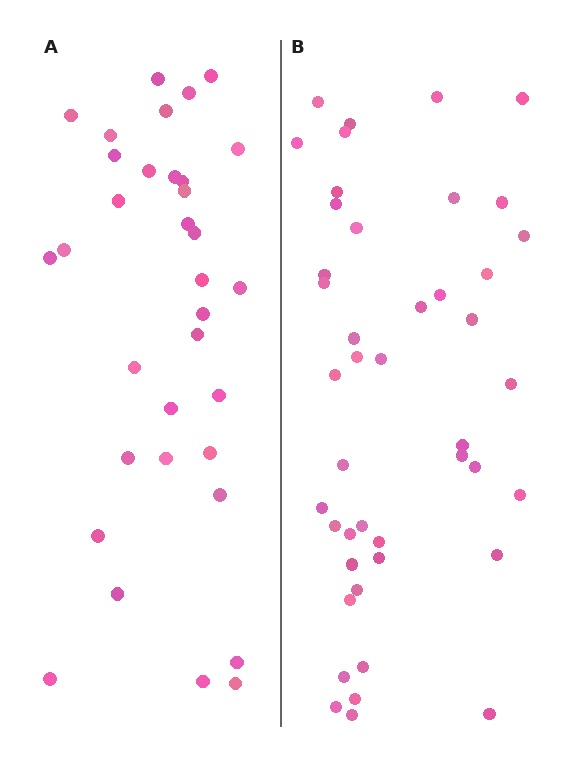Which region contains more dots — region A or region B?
Region B (the right region) has more dots.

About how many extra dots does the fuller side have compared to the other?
Region B has roughly 10 or so more dots than region A.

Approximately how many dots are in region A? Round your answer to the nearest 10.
About 30 dots. (The exact count is 34, which rounds to 30.)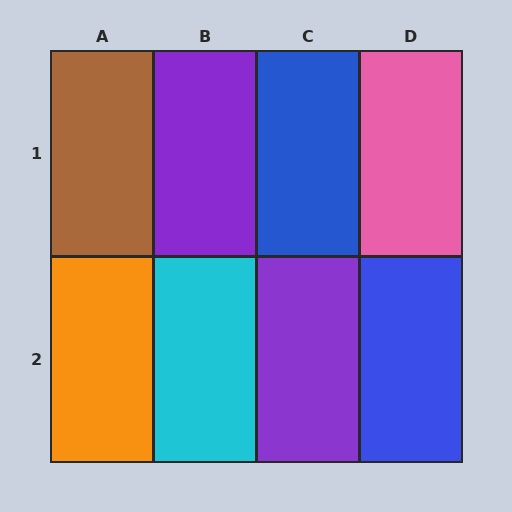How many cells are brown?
1 cell is brown.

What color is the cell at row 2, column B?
Cyan.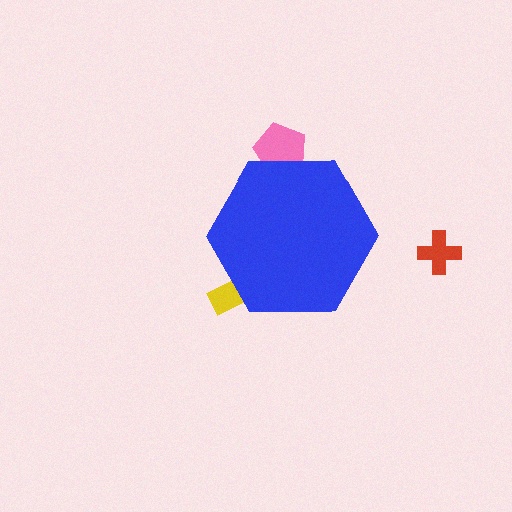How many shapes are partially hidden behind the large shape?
2 shapes are partially hidden.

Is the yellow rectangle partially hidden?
Yes, the yellow rectangle is partially hidden behind the blue hexagon.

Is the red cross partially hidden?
No, the red cross is fully visible.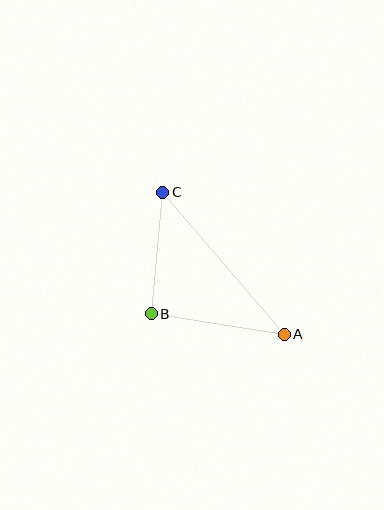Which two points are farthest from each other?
Points A and C are farthest from each other.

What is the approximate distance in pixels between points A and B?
The distance between A and B is approximately 135 pixels.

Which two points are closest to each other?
Points B and C are closest to each other.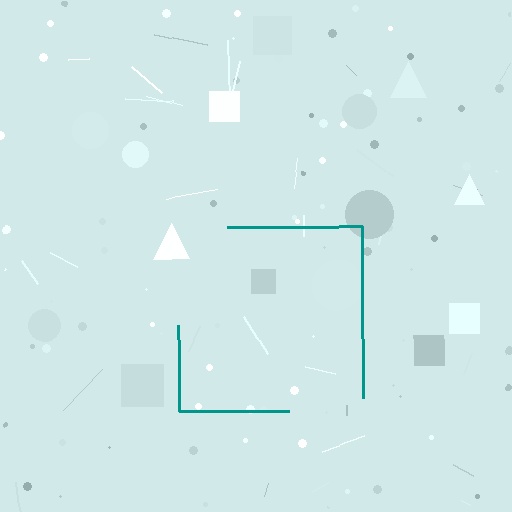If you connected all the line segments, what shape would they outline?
They would outline a square.